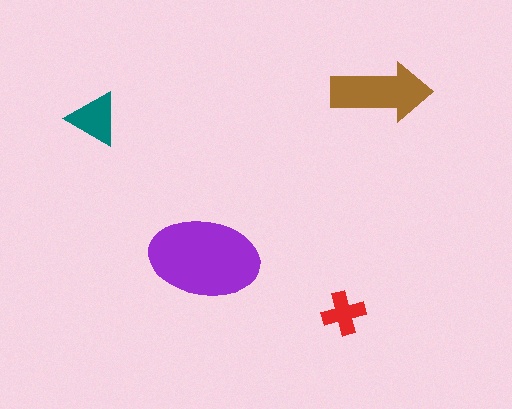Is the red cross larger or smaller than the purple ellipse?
Smaller.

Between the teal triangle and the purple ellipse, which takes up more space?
The purple ellipse.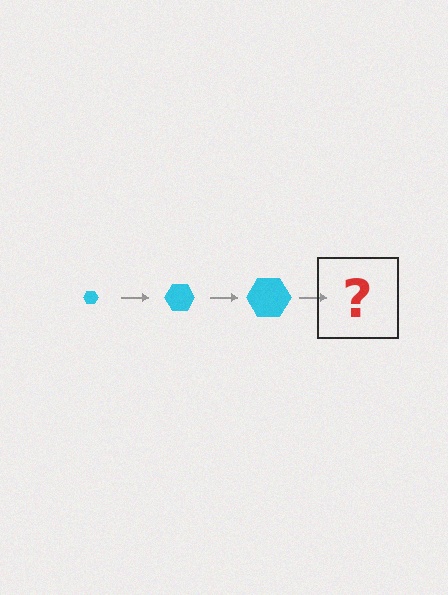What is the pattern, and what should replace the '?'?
The pattern is that the hexagon gets progressively larger each step. The '?' should be a cyan hexagon, larger than the previous one.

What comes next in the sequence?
The next element should be a cyan hexagon, larger than the previous one.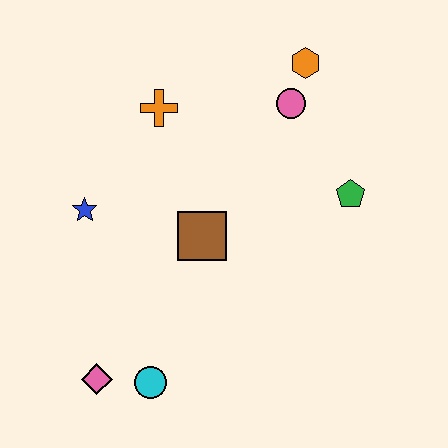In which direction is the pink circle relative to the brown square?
The pink circle is above the brown square.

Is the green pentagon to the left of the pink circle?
No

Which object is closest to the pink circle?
The orange hexagon is closest to the pink circle.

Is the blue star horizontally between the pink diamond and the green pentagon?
No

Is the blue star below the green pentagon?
Yes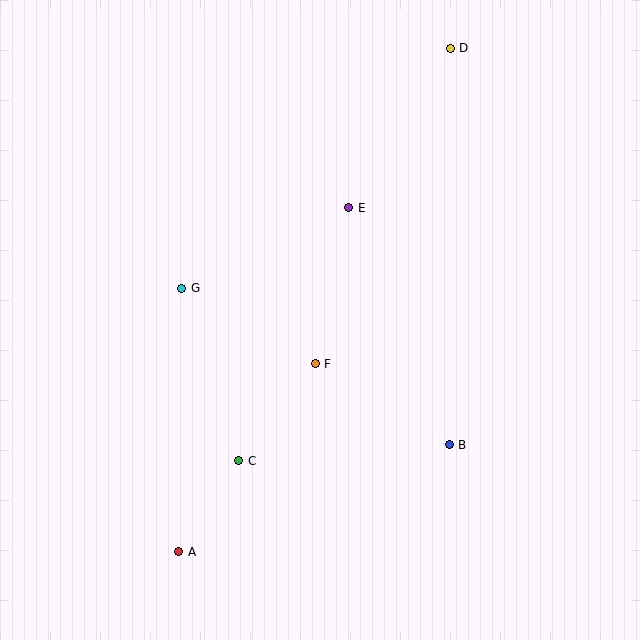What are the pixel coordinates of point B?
Point B is at (449, 445).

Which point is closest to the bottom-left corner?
Point A is closest to the bottom-left corner.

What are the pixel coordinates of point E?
Point E is at (349, 208).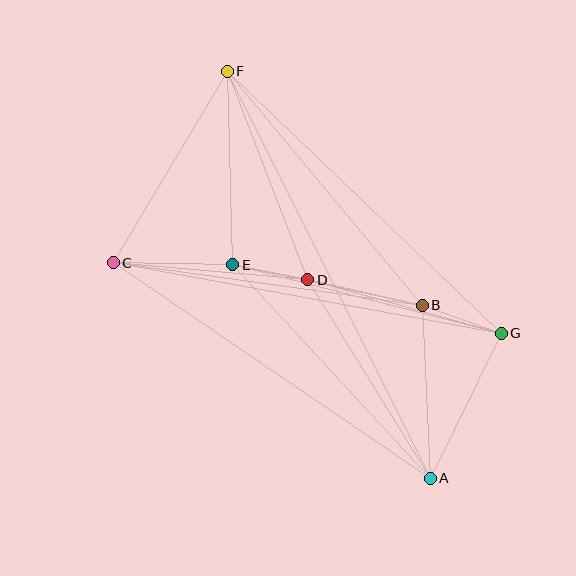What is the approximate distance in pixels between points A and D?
The distance between A and D is approximately 233 pixels.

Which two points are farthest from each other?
Points A and F are farthest from each other.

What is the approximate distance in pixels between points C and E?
The distance between C and E is approximately 120 pixels.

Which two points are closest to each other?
Points D and E are closest to each other.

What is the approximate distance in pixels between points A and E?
The distance between A and E is approximately 291 pixels.